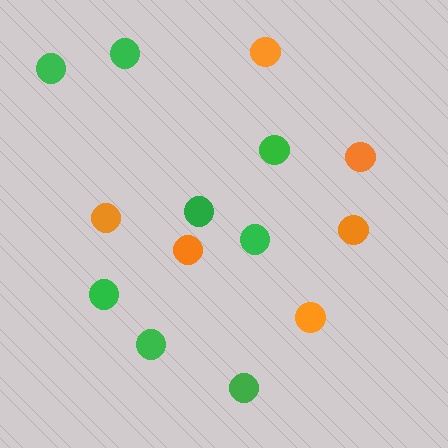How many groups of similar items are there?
There are 2 groups: one group of orange circles (6) and one group of green circles (8).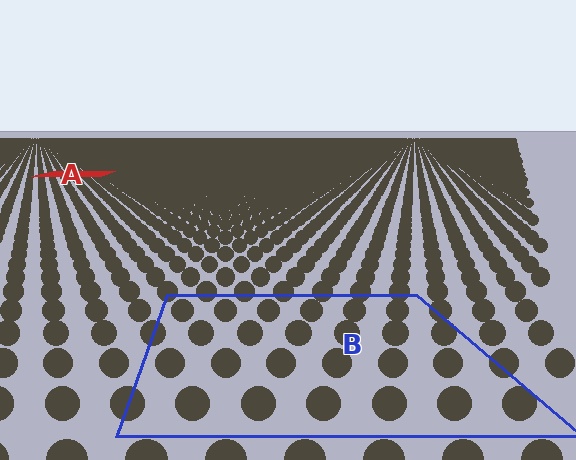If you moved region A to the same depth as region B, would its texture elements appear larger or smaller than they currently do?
They would appear larger. At a closer depth, the same texture elements are projected at a bigger on-screen size.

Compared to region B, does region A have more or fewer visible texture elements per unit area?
Region A has more texture elements per unit area — they are packed more densely because it is farther away.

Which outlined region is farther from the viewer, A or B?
Region A is farther from the viewer — the texture elements inside it appear smaller and more densely packed.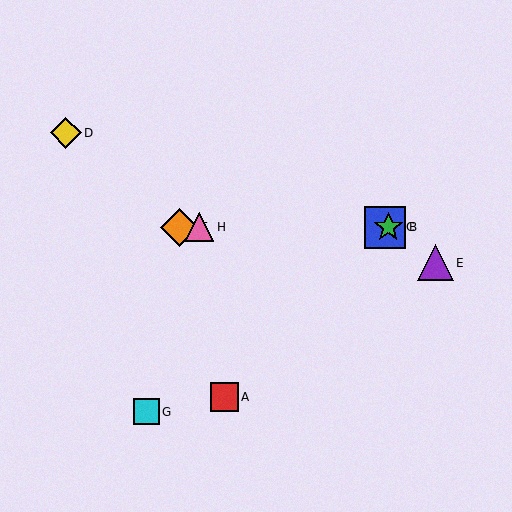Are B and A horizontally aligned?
No, B is at y≈227 and A is at y≈397.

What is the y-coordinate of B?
Object B is at y≈227.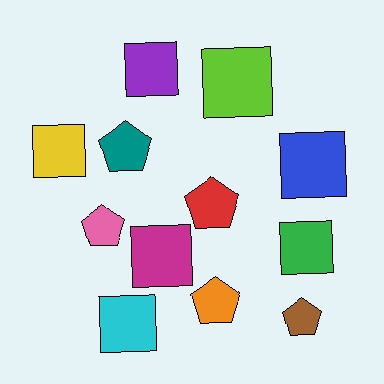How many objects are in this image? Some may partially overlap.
There are 12 objects.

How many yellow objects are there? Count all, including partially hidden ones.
There is 1 yellow object.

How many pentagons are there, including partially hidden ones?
There are 5 pentagons.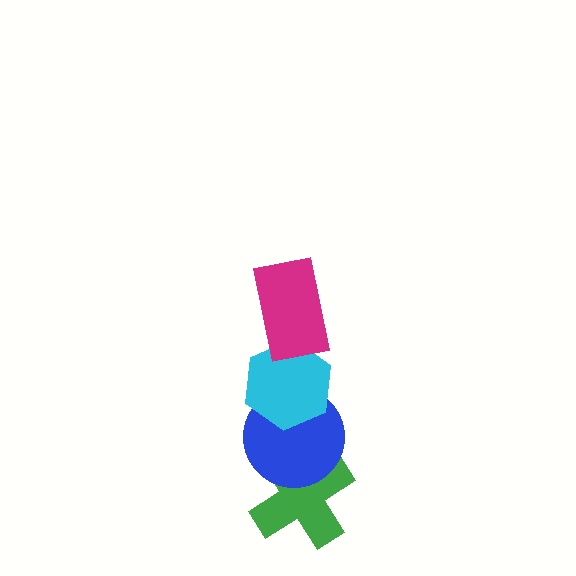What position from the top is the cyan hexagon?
The cyan hexagon is 2nd from the top.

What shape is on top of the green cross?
The blue circle is on top of the green cross.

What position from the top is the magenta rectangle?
The magenta rectangle is 1st from the top.